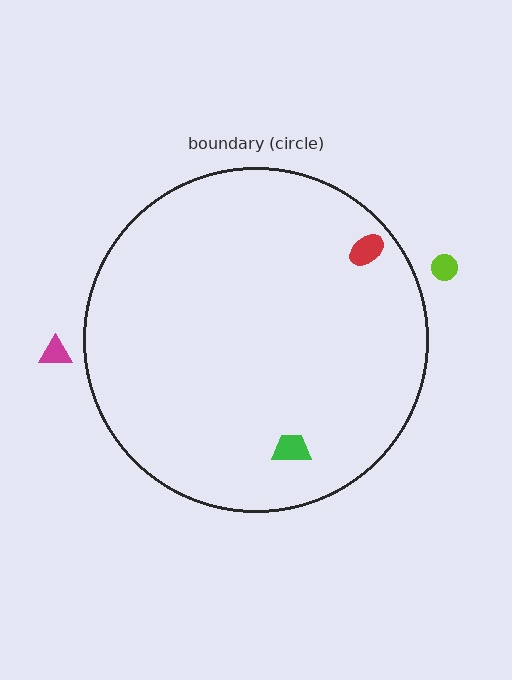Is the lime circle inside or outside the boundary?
Outside.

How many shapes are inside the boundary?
2 inside, 2 outside.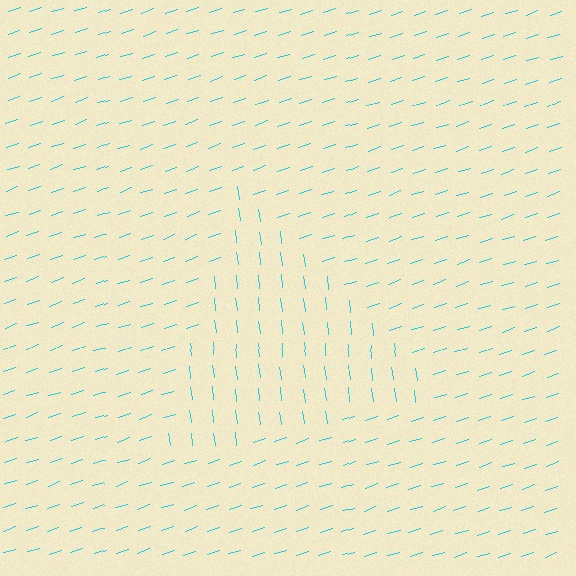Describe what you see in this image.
The image is filled with small cyan line segments. A triangle region in the image has lines oriented differently from the surrounding lines, creating a visible texture boundary.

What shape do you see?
I see a triangle.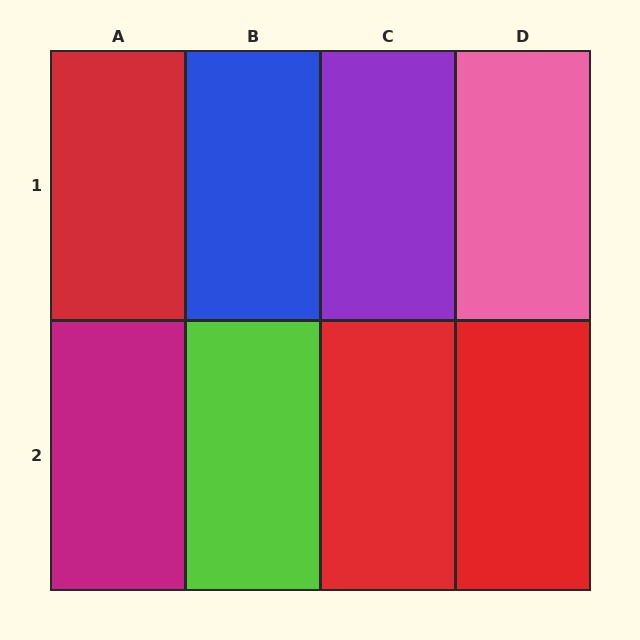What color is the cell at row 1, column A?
Red.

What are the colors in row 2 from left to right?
Magenta, lime, red, red.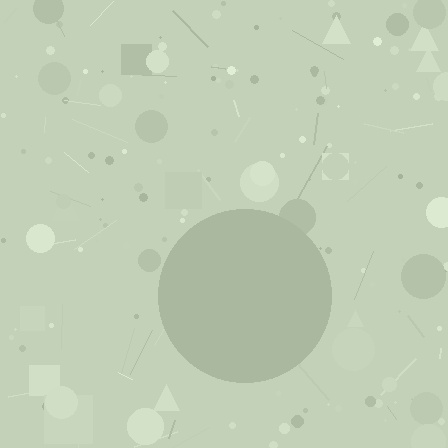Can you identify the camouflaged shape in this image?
The camouflaged shape is a circle.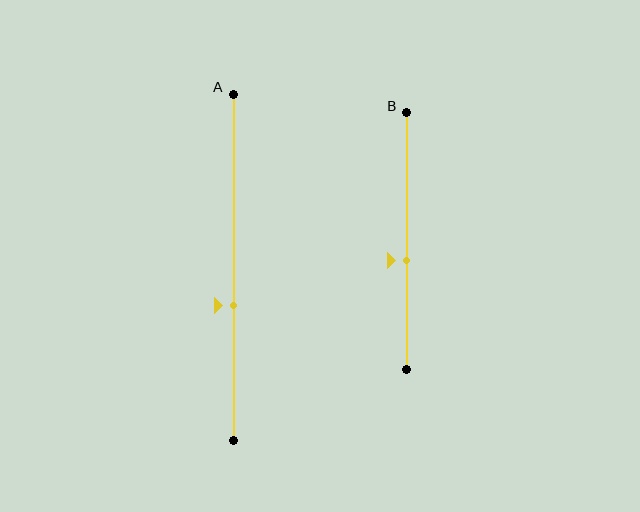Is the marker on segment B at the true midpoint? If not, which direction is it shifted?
No, the marker on segment B is shifted downward by about 8% of the segment length.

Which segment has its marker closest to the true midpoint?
Segment B has its marker closest to the true midpoint.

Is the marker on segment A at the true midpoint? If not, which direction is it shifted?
No, the marker on segment A is shifted downward by about 11% of the segment length.